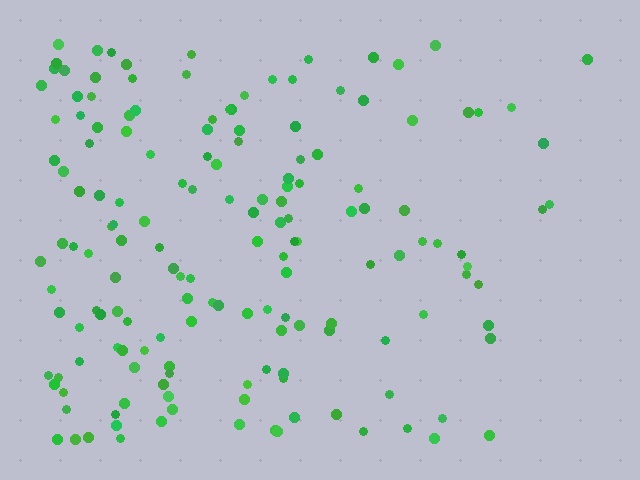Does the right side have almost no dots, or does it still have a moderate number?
Still a moderate number, just noticeably fewer than the left.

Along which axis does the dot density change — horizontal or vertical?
Horizontal.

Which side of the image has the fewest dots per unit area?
The right.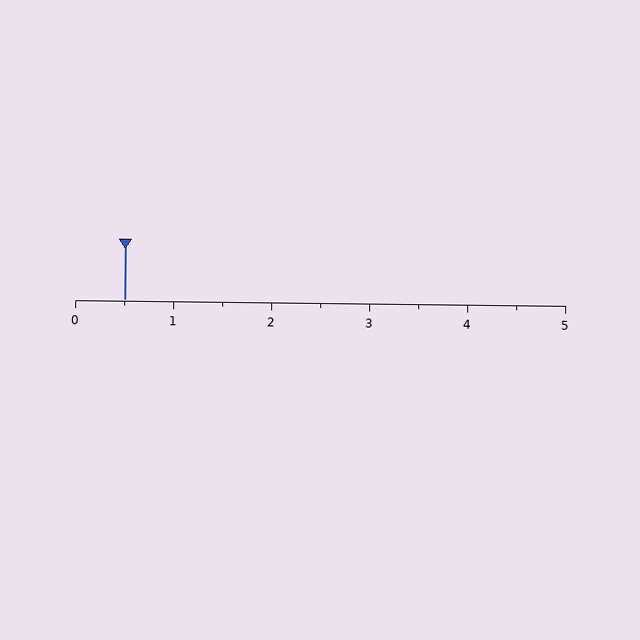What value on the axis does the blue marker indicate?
The marker indicates approximately 0.5.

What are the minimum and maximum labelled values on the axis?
The axis runs from 0 to 5.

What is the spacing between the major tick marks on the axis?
The major ticks are spaced 1 apart.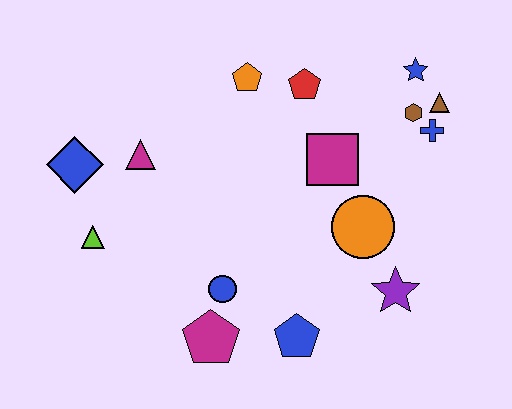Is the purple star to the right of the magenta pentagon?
Yes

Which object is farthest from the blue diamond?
The brown triangle is farthest from the blue diamond.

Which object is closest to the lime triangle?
The blue diamond is closest to the lime triangle.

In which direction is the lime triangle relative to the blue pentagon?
The lime triangle is to the left of the blue pentagon.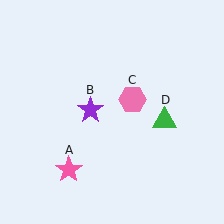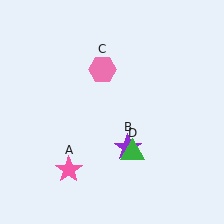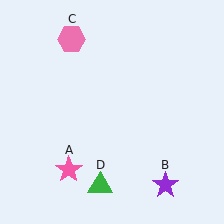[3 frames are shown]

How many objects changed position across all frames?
3 objects changed position: purple star (object B), pink hexagon (object C), green triangle (object D).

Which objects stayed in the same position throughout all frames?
Pink star (object A) remained stationary.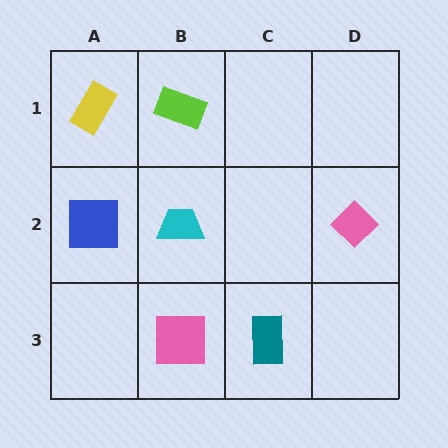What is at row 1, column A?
A yellow rectangle.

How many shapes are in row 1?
2 shapes.